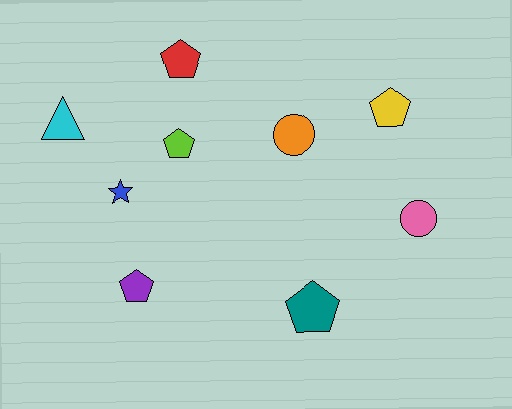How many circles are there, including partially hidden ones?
There are 2 circles.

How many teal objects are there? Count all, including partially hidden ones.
There is 1 teal object.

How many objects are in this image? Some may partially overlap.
There are 9 objects.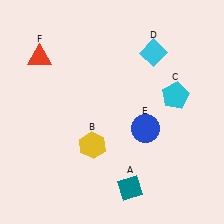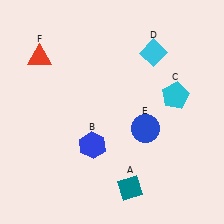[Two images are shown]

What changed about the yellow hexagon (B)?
In Image 1, B is yellow. In Image 2, it changed to blue.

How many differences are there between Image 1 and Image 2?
There is 1 difference between the two images.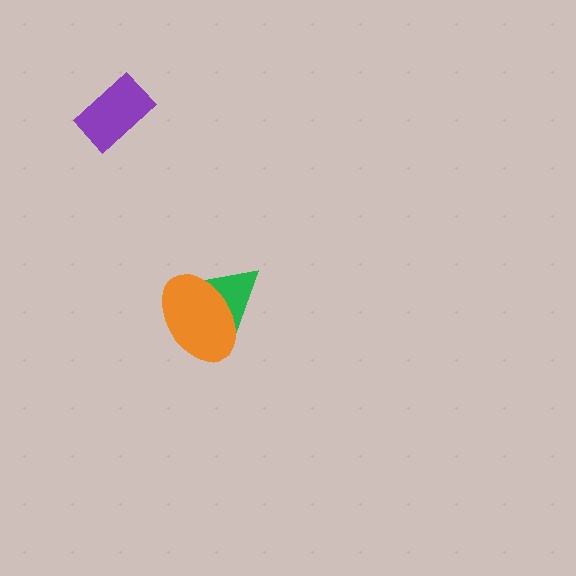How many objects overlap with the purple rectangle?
0 objects overlap with the purple rectangle.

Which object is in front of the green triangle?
The orange ellipse is in front of the green triangle.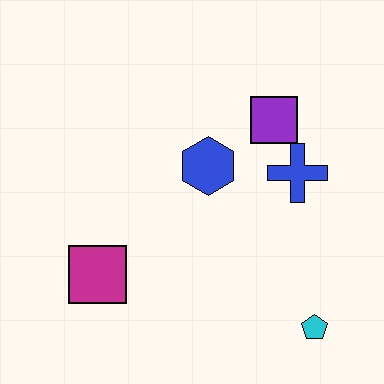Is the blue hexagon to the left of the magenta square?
No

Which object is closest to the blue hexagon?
The purple square is closest to the blue hexagon.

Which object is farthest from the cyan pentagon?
The magenta square is farthest from the cyan pentagon.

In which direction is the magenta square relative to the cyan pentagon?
The magenta square is to the left of the cyan pentagon.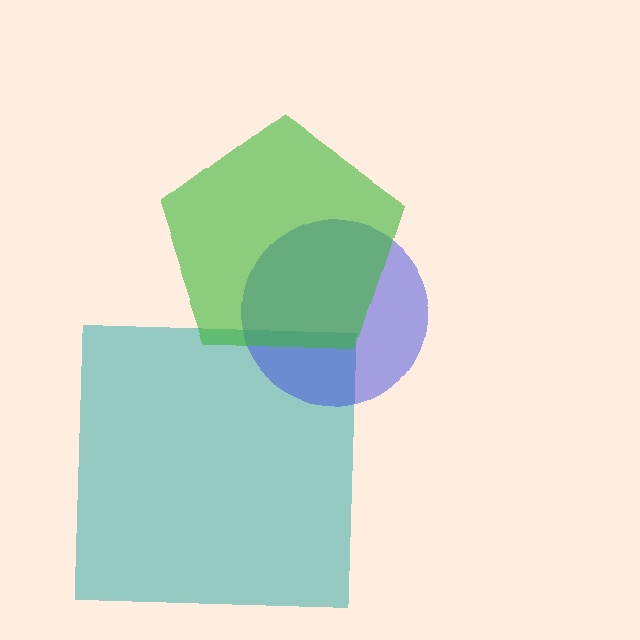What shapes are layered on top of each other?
The layered shapes are: a teal square, a blue circle, a green pentagon.